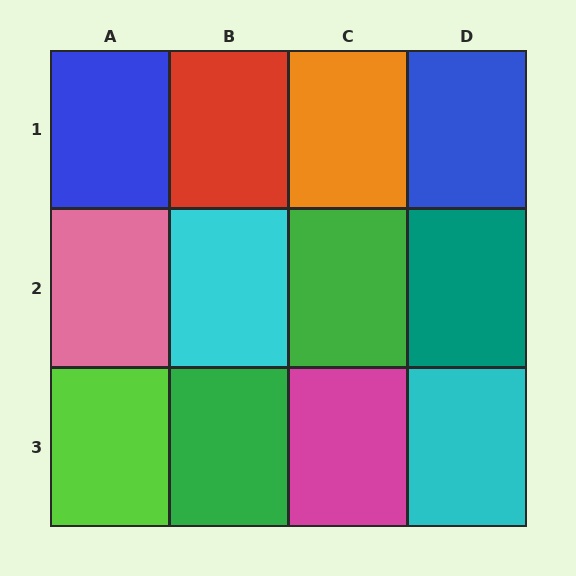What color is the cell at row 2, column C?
Green.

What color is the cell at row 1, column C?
Orange.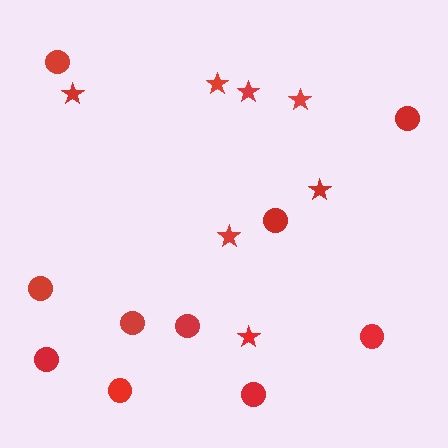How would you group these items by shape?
There are 2 groups: one group of circles (10) and one group of stars (7).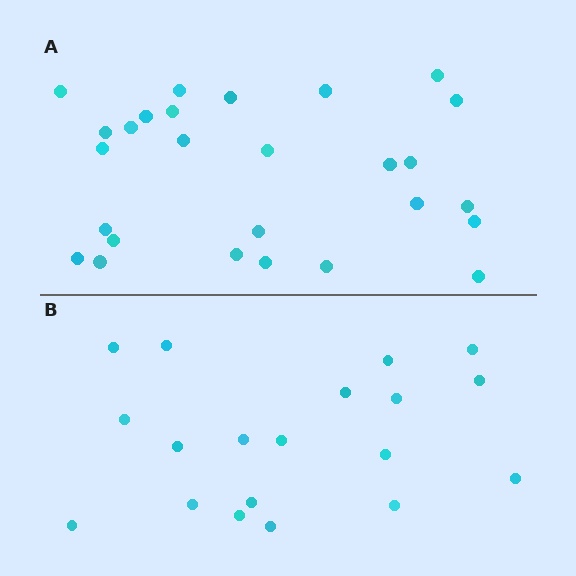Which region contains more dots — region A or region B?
Region A (the top region) has more dots.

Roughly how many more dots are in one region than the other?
Region A has roughly 8 or so more dots than region B.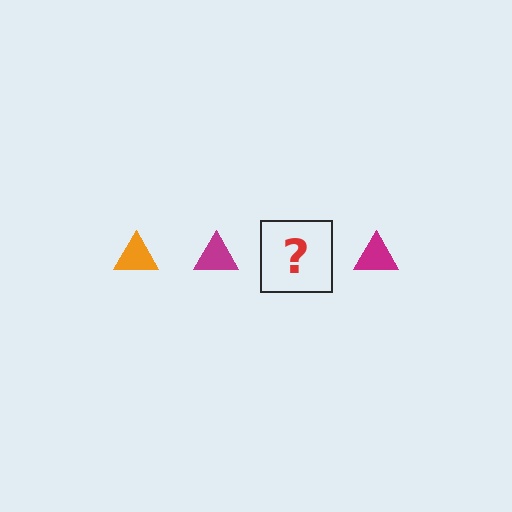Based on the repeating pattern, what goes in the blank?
The blank should be an orange triangle.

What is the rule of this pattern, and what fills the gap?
The rule is that the pattern cycles through orange, magenta triangles. The gap should be filled with an orange triangle.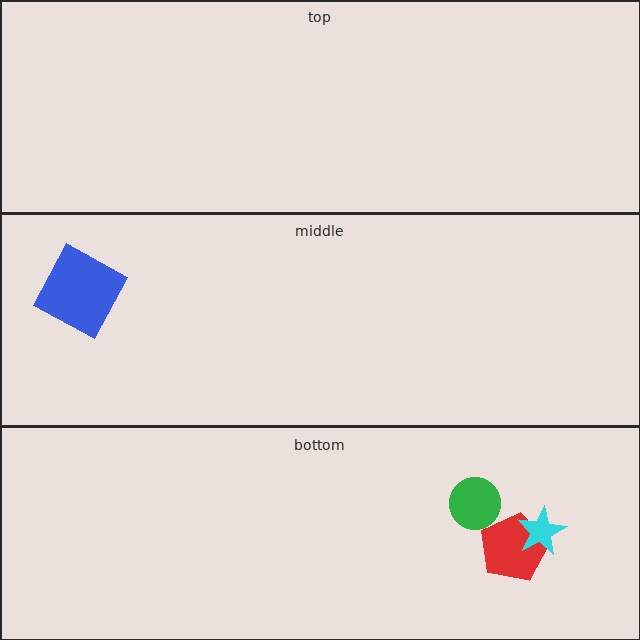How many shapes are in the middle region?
1.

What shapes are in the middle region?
The blue square.